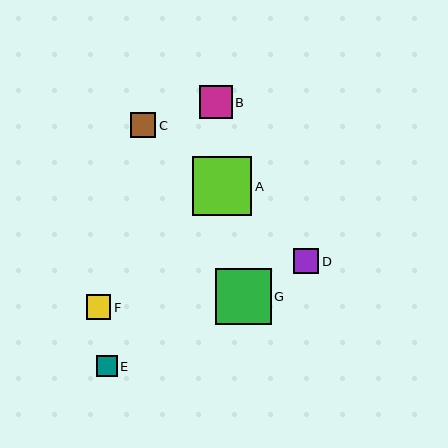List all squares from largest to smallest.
From largest to smallest: A, G, B, D, C, F, E.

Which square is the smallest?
Square E is the smallest with a size of approximately 20 pixels.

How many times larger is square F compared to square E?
Square F is approximately 1.2 times the size of square E.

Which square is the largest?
Square A is the largest with a size of approximately 59 pixels.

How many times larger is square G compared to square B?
Square G is approximately 1.7 times the size of square B.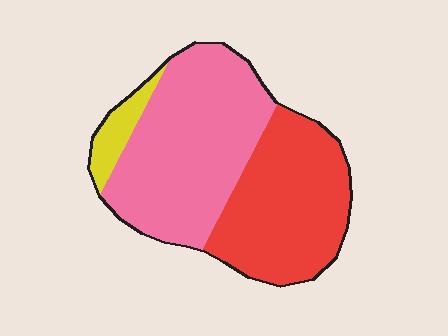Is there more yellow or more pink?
Pink.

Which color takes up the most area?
Pink, at roughly 50%.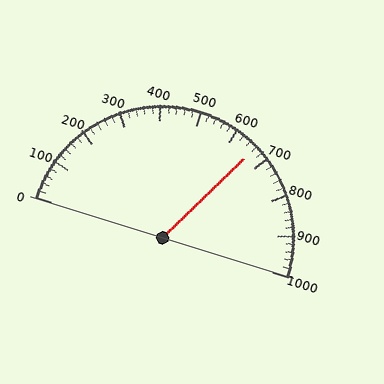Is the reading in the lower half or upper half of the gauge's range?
The reading is in the upper half of the range (0 to 1000).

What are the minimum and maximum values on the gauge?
The gauge ranges from 0 to 1000.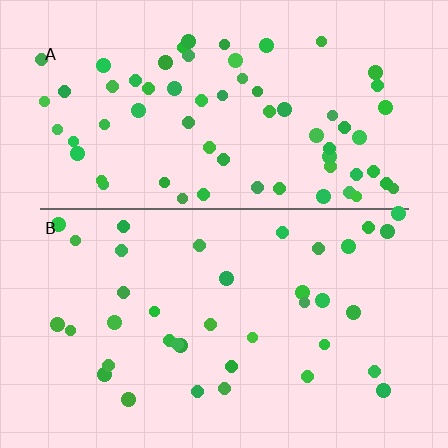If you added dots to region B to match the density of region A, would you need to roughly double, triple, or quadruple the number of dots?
Approximately double.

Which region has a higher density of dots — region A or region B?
A (the top).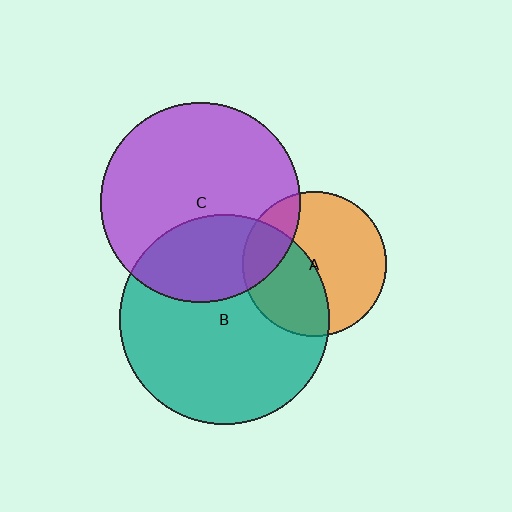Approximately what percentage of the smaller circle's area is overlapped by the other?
Approximately 40%.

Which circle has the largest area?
Circle B (teal).